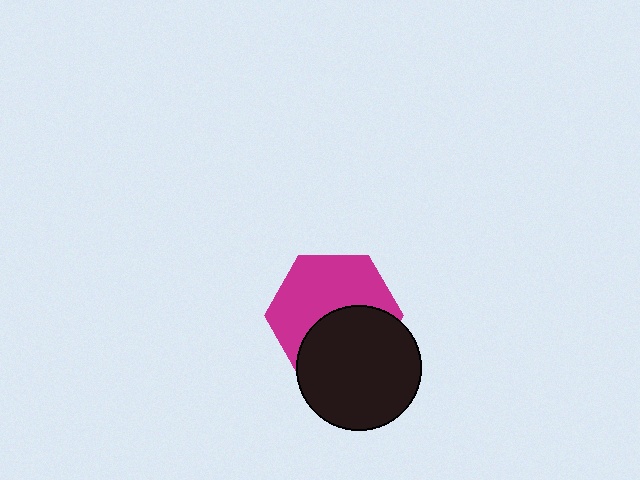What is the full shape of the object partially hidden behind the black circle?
The partially hidden object is a magenta hexagon.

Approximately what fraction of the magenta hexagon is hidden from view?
Roughly 43% of the magenta hexagon is hidden behind the black circle.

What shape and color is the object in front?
The object in front is a black circle.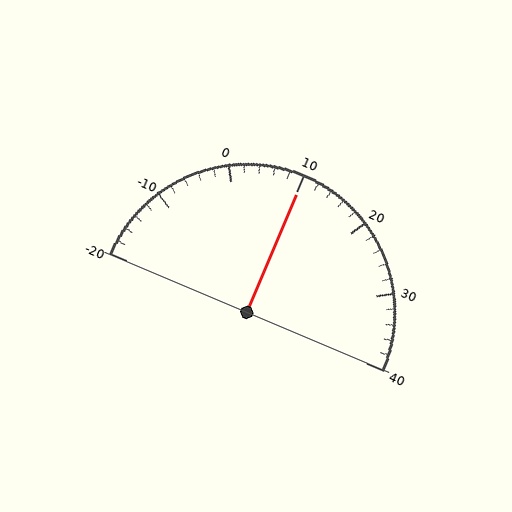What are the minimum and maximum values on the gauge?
The gauge ranges from -20 to 40.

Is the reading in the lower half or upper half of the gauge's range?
The reading is in the upper half of the range (-20 to 40).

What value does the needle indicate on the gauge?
The needle indicates approximately 10.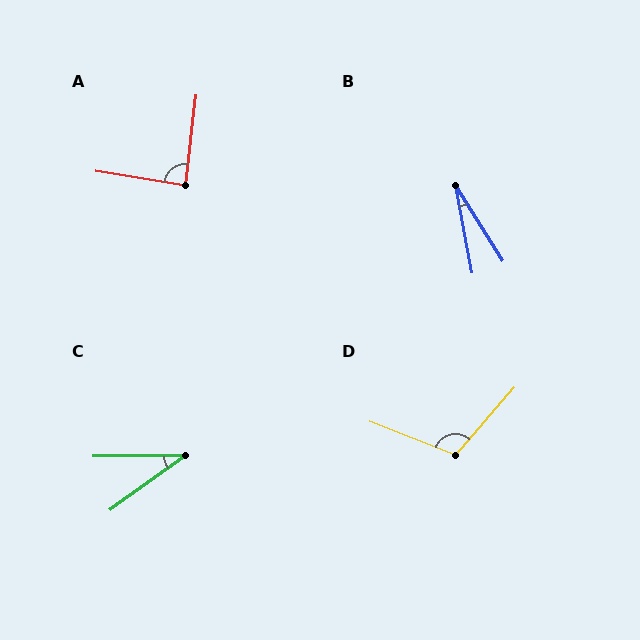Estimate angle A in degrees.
Approximately 87 degrees.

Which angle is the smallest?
B, at approximately 21 degrees.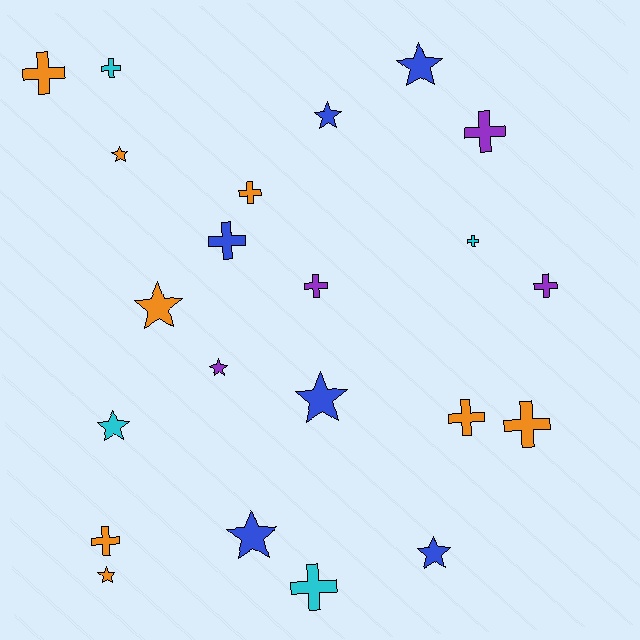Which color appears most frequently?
Orange, with 8 objects.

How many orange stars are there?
There are 3 orange stars.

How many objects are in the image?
There are 22 objects.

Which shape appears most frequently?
Cross, with 12 objects.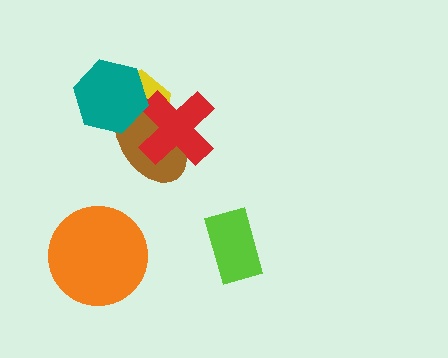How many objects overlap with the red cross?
2 objects overlap with the red cross.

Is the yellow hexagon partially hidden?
Yes, it is partially covered by another shape.